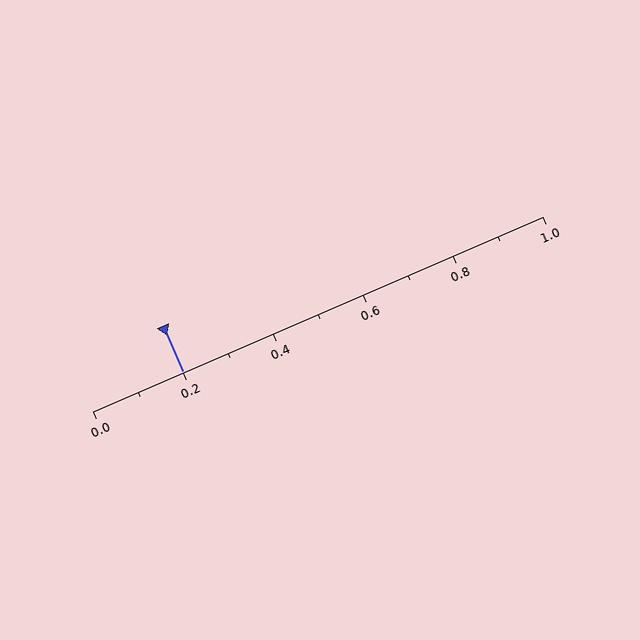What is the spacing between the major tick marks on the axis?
The major ticks are spaced 0.2 apart.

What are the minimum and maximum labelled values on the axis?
The axis runs from 0.0 to 1.0.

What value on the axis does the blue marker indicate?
The marker indicates approximately 0.2.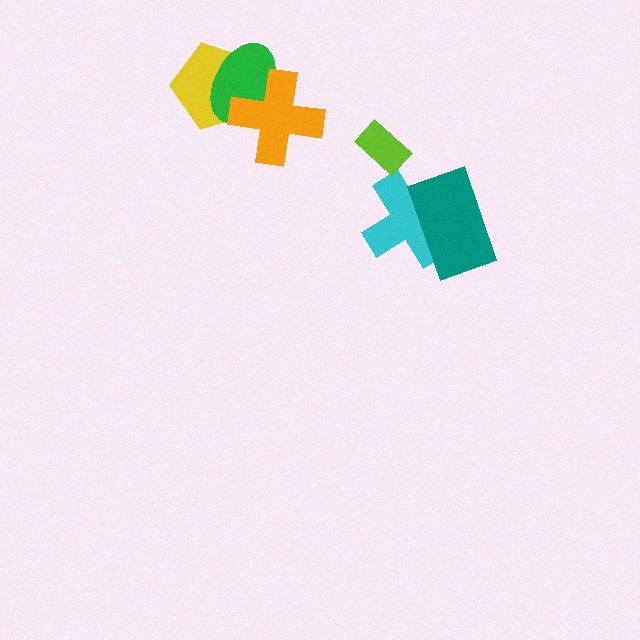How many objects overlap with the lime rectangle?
0 objects overlap with the lime rectangle.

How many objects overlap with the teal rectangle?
1 object overlaps with the teal rectangle.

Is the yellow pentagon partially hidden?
Yes, it is partially covered by another shape.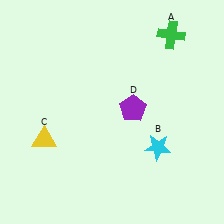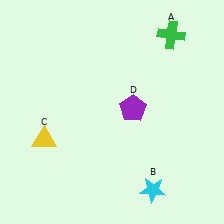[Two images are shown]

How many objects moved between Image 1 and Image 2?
1 object moved between the two images.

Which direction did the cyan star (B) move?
The cyan star (B) moved down.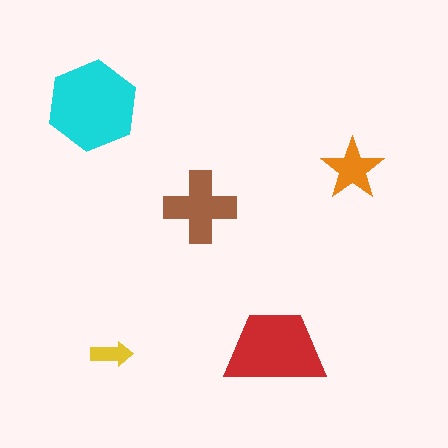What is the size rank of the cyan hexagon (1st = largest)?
1st.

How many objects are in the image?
There are 5 objects in the image.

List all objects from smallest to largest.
The yellow arrow, the orange star, the brown cross, the red trapezoid, the cyan hexagon.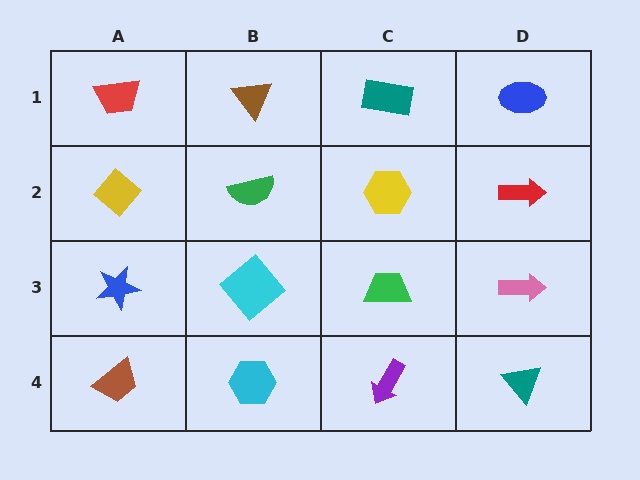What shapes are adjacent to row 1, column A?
A yellow diamond (row 2, column A), a brown triangle (row 1, column B).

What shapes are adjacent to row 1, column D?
A red arrow (row 2, column D), a teal rectangle (row 1, column C).